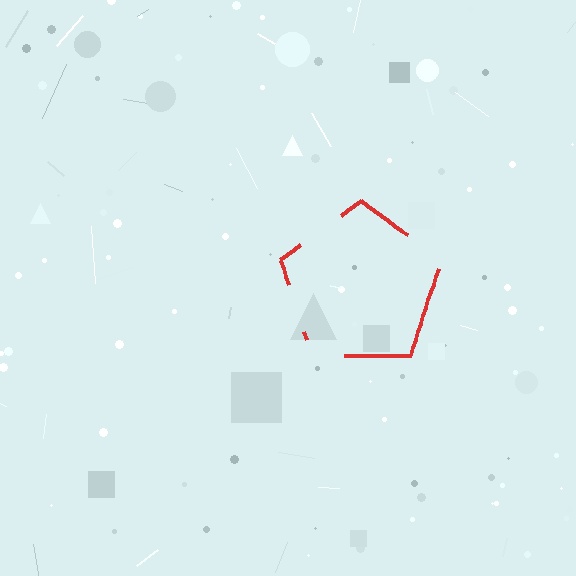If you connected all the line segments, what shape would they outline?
They would outline a pentagon.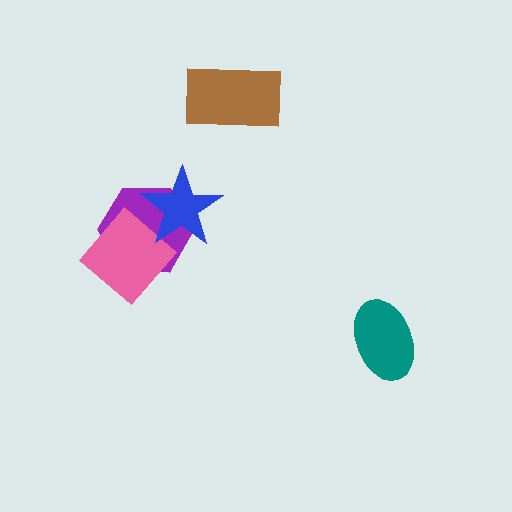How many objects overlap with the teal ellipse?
0 objects overlap with the teal ellipse.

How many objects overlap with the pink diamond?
1 object overlaps with the pink diamond.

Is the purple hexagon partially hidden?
Yes, it is partially covered by another shape.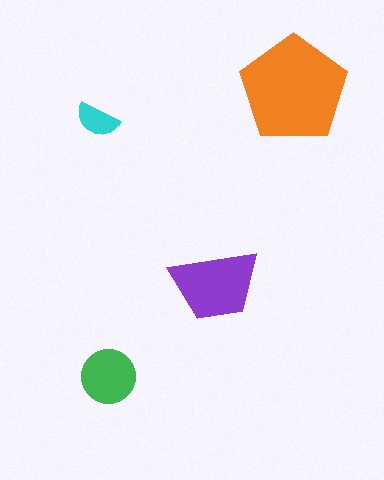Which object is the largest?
The orange pentagon.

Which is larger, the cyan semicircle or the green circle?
The green circle.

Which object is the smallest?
The cyan semicircle.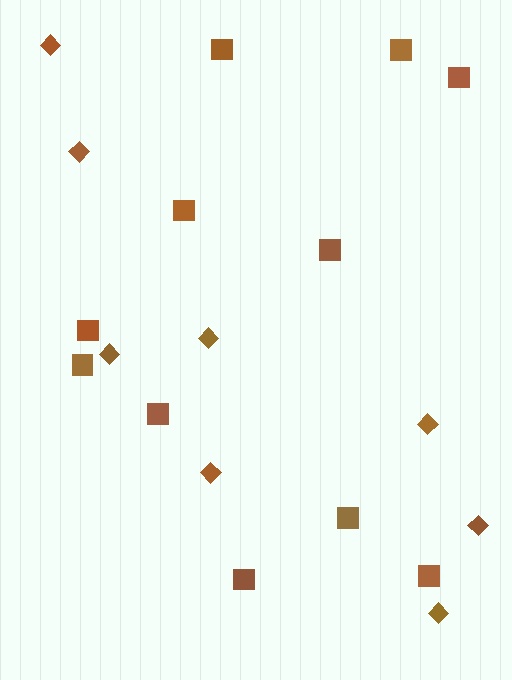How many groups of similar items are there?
There are 2 groups: one group of squares (11) and one group of diamonds (8).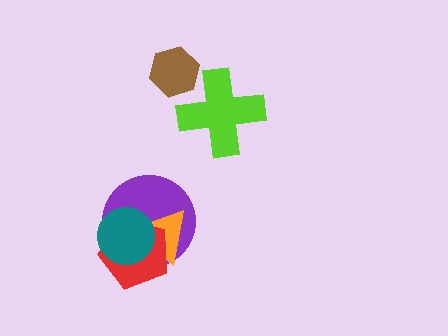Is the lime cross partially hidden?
No, no other shape covers it.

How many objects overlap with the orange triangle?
3 objects overlap with the orange triangle.